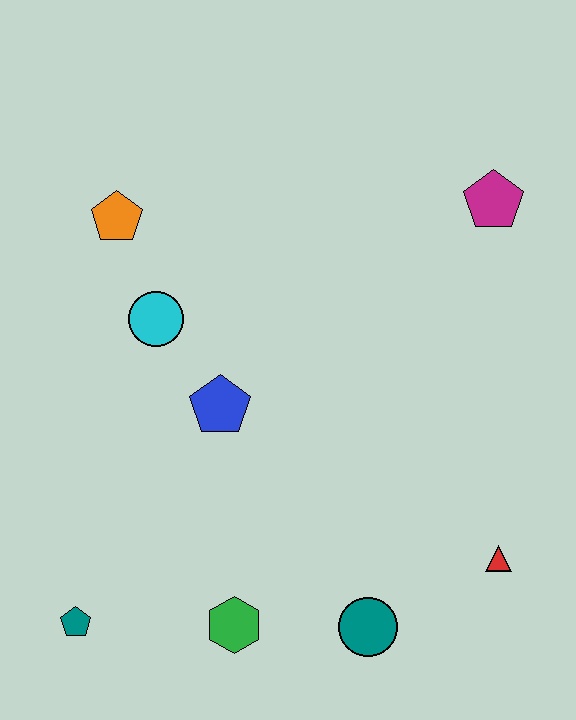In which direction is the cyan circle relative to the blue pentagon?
The cyan circle is above the blue pentagon.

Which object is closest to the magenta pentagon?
The blue pentagon is closest to the magenta pentagon.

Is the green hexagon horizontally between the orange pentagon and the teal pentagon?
No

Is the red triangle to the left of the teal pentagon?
No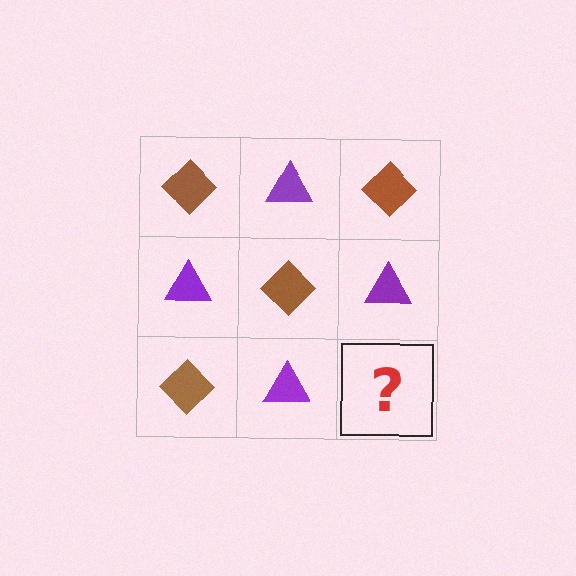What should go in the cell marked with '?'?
The missing cell should contain a brown diamond.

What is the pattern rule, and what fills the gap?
The rule is that it alternates brown diamond and purple triangle in a checkerboard pattern. The gap should be filled with a brown diamond.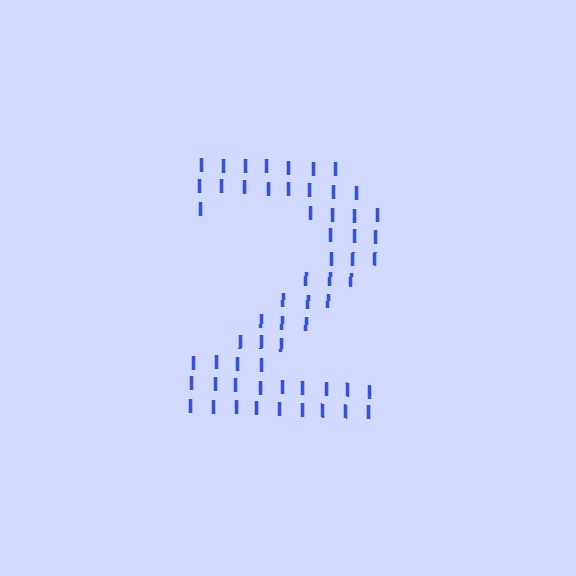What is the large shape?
The large shape is the digit 2.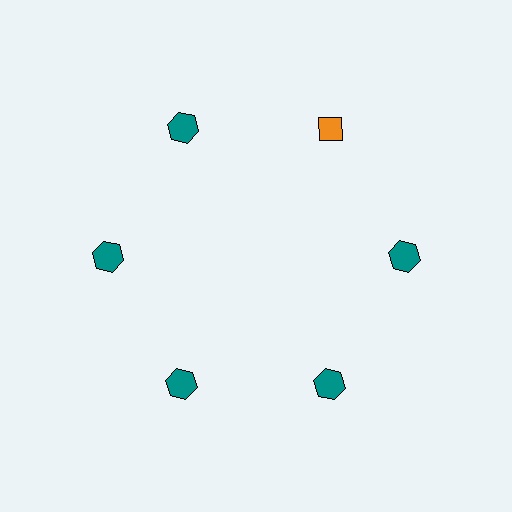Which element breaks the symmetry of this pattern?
The orange diamond at roughly the 1 o'clock position breaks the symmetry. All other shapes are teal hexagons.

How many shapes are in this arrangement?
There are 6 shapes arranged in a ring pattern.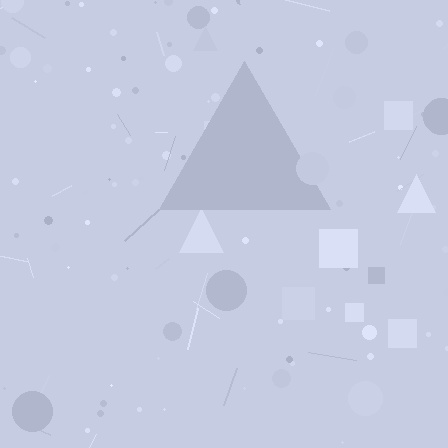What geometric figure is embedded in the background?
A triangle is embedded in the background.